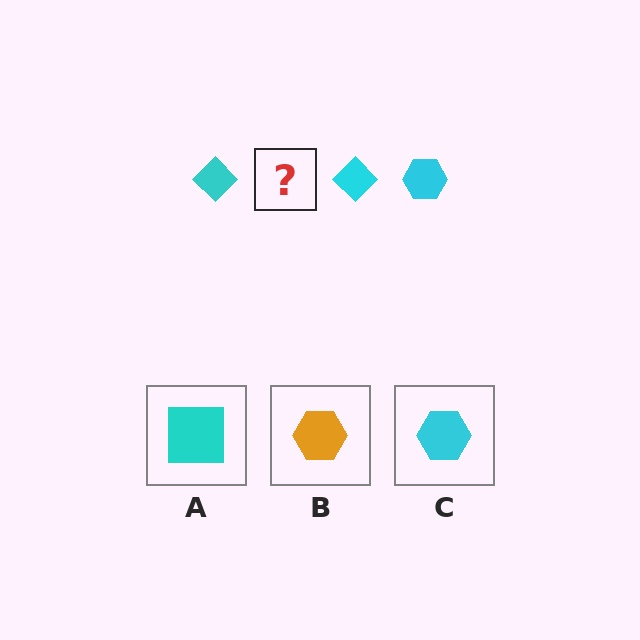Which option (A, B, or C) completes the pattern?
C.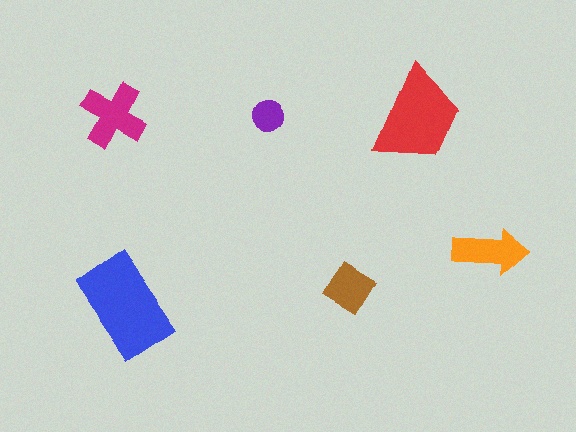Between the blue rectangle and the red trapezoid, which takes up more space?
The blue rectangle.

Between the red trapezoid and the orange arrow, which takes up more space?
The red trapezoid.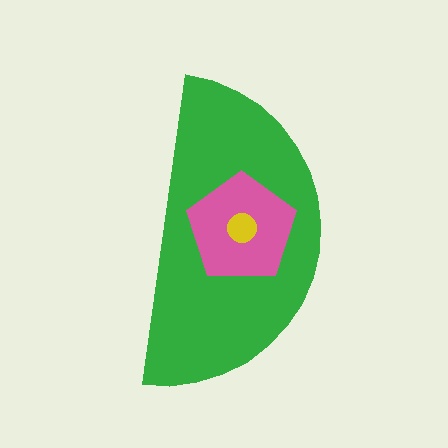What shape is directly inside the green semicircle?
The pink pentagon.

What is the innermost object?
The yellow circle.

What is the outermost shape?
The green semicircle.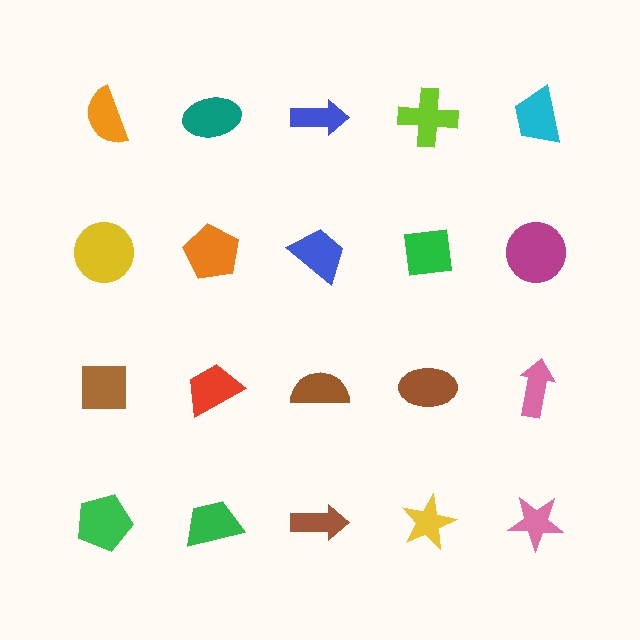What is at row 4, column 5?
A pink star.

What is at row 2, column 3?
A blue trapezoid.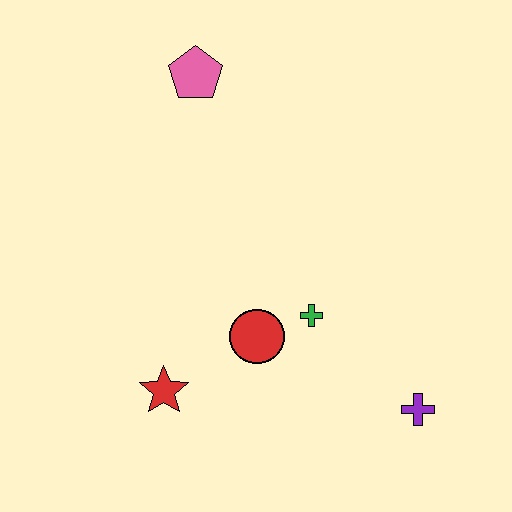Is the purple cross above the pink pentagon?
No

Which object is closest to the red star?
The red circle is closest to the red star.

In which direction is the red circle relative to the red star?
The red circle is to the right of the red star.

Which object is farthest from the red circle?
The pink pentagon is farthest from the red circle.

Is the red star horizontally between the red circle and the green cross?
No